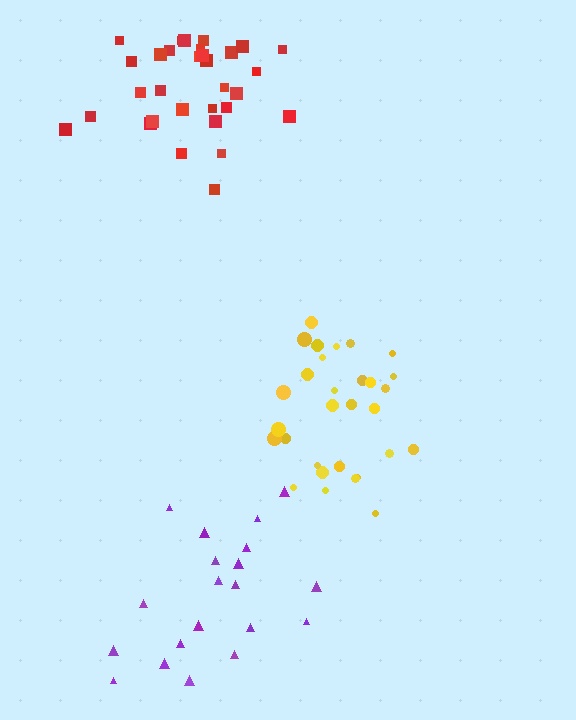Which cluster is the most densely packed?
Yellow.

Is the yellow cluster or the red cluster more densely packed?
Yellow.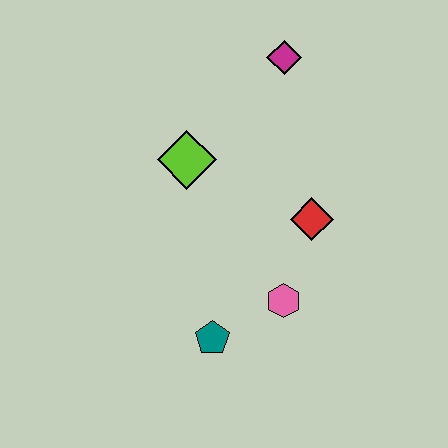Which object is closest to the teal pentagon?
The pink hexagon is closest to the teal pentagon.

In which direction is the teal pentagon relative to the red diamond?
The teal pentagon is below the red diamond.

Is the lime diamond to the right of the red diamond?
No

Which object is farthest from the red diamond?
The magenta diamond is farthest from the red diamond.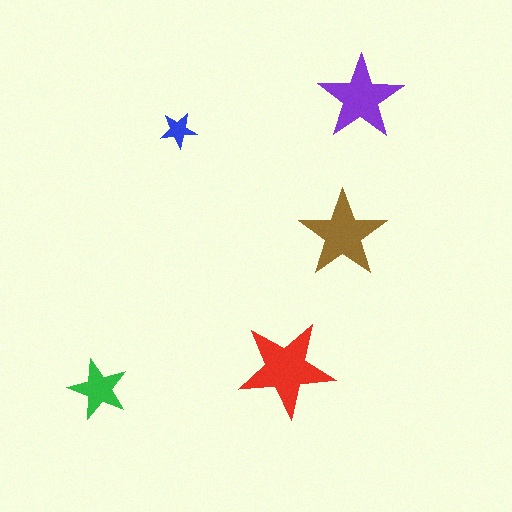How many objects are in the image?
There are 5 objects in the image.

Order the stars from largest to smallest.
the red one, the brown one, the purple one, the green one, the blue one.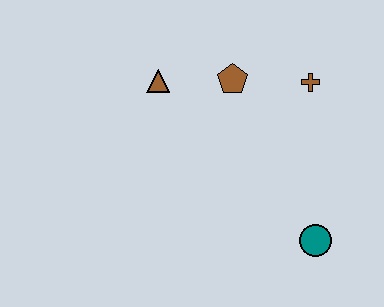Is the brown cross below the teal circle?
No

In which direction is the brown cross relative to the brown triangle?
The brown cross is to the right of the brown triangle.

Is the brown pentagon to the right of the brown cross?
No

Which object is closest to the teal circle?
The brown cross is closest to the teal circle.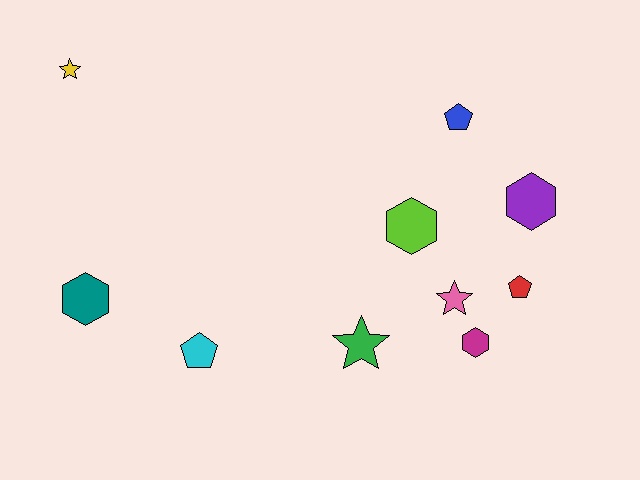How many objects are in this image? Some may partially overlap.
There are 10 objects.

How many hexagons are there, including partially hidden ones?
There are 4 hexagons.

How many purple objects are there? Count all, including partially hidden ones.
There is 1 purple object.